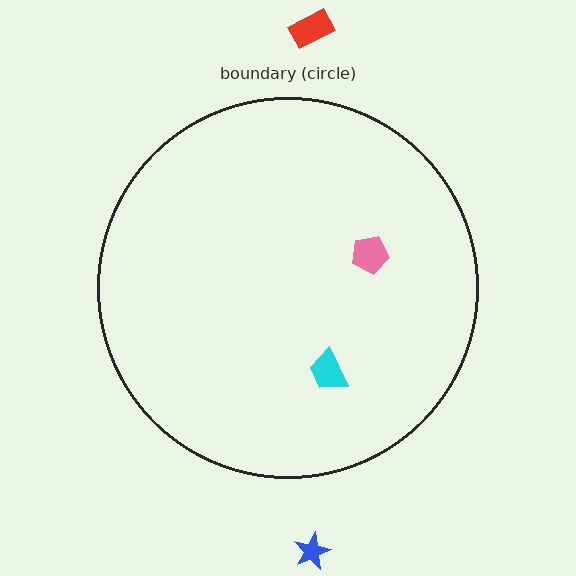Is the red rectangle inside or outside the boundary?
Outside.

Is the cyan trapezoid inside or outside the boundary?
Inside.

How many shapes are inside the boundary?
2 inside, 2 outside.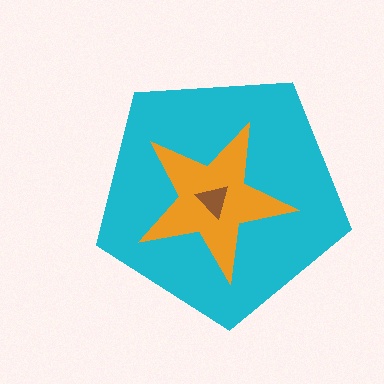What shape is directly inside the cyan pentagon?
The orange star.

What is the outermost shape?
The cyan pentagon.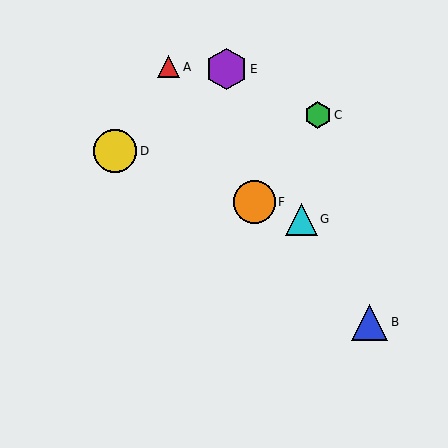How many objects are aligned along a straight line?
3 objects (D, F, G) are aligned along a straight line.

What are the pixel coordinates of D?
Object D is at (115, 151).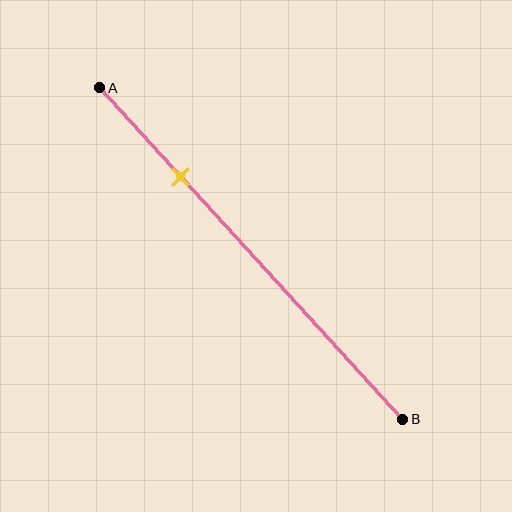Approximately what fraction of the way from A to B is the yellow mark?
The yellow mark is approximately 25% of the way from A to B.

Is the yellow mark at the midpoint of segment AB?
No, the mark is at about 25% from A, not at the 50% midpoint.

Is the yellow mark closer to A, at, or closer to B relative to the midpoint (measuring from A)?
The yellow mark is closer to point A than the midpoint of segment AB.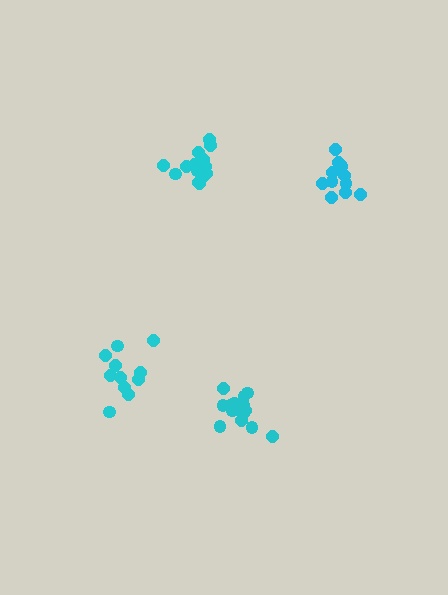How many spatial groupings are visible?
There are 4 spatial groupings.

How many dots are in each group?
Group 1: 15 dots, Group 2: 12 dots, Group 3: 16 dots, Group 4: 11 dots (54 total).